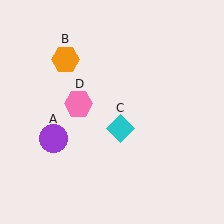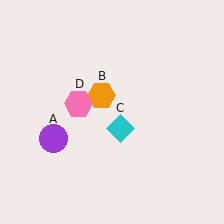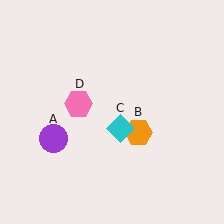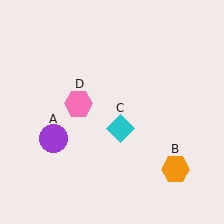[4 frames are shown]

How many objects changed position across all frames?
1 object changed position: orange hexagon (object B).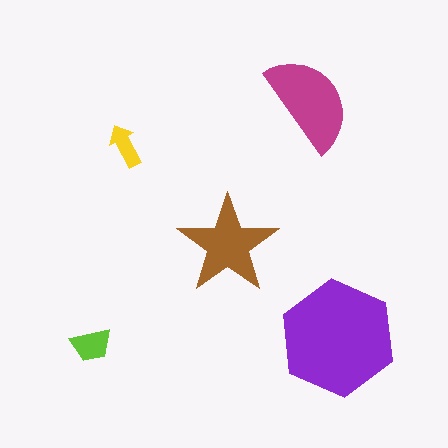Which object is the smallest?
The yellow arrow.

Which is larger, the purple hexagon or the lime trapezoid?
The purple hexagon.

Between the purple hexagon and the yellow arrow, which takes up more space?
The purple hexagon.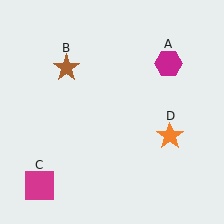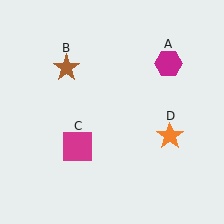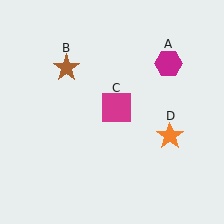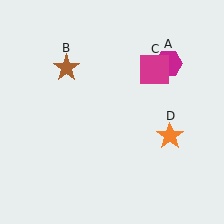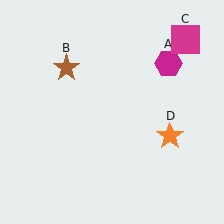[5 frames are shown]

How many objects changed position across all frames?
1 object changed position: magenta square (object C).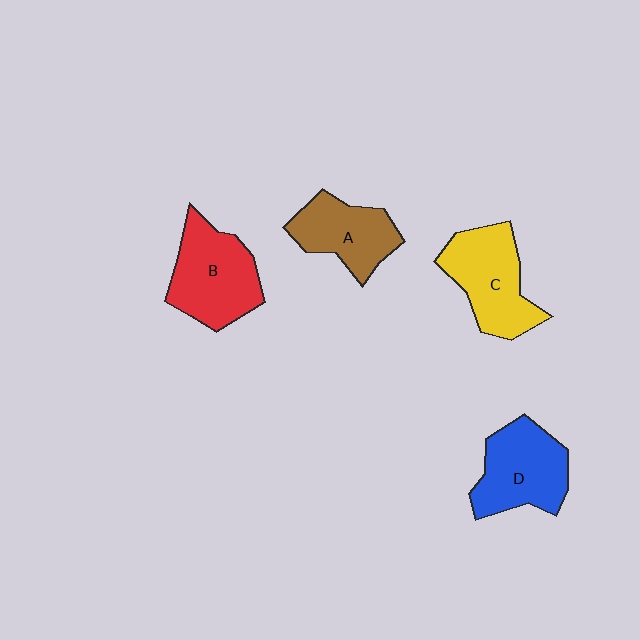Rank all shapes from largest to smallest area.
From largest to smallest: B (red), C (yellow), D (blue), A (brown).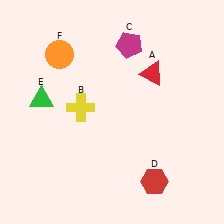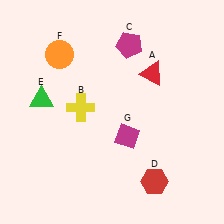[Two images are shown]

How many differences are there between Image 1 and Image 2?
There is 1 difference between the two images.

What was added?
A magenta diamond (G) was added in Image 2.